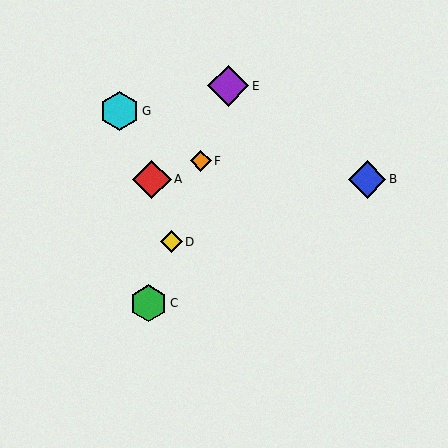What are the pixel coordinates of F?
Object F is at (201, 161).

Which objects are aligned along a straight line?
Objects C, D, E, F are aligned along a straight line.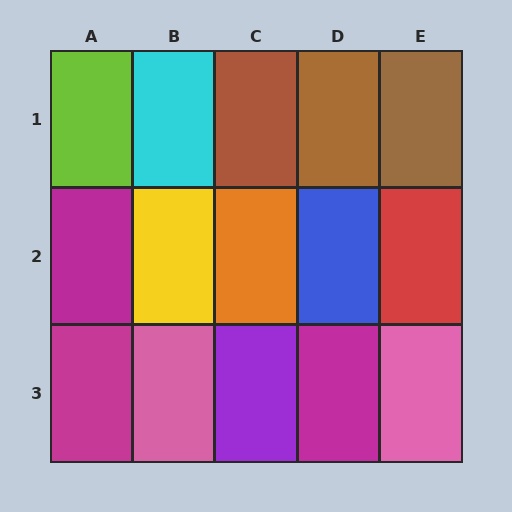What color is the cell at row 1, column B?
Cyan.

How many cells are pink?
2 cells are pink.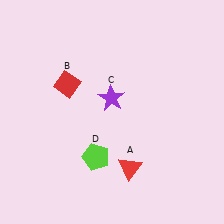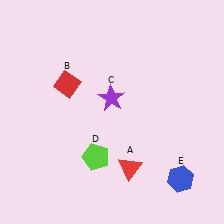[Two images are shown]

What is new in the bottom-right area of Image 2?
A blue hexagon (E) was added in the bottom-right area of Image 2.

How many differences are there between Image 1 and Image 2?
There is 1 difference between the two images.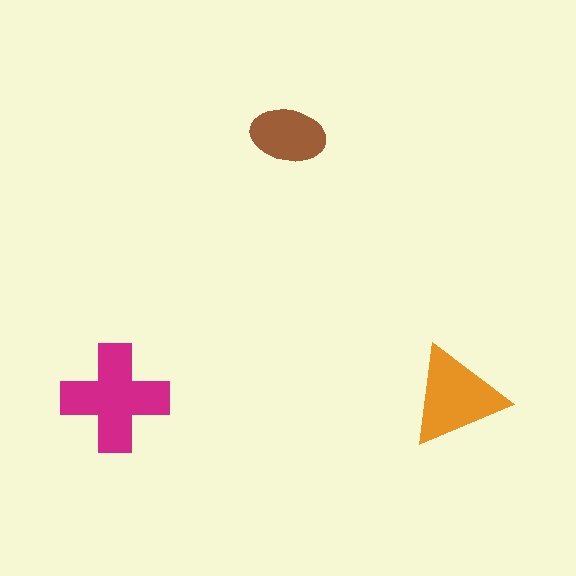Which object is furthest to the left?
The magenta cross is leftmost.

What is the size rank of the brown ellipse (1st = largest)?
3rd.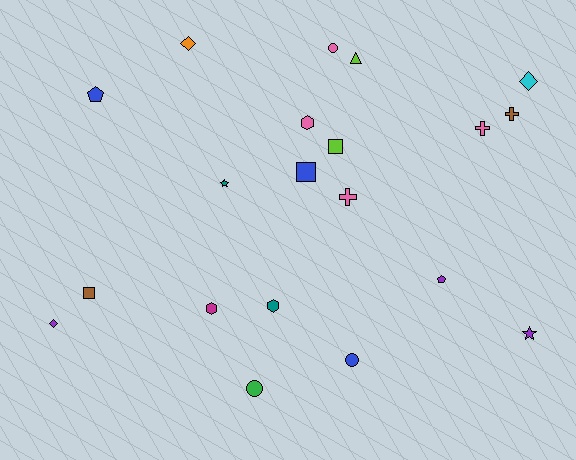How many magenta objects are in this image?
There is 1 magenta object.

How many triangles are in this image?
There is 1 triangle.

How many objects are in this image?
There are 20 objects.